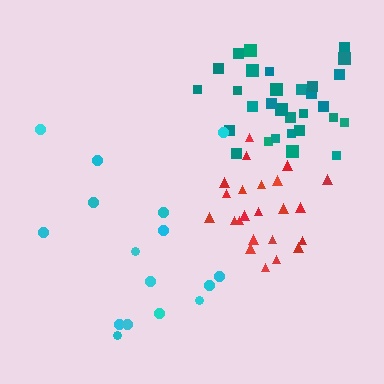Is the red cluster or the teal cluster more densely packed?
Red.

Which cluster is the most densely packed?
Red.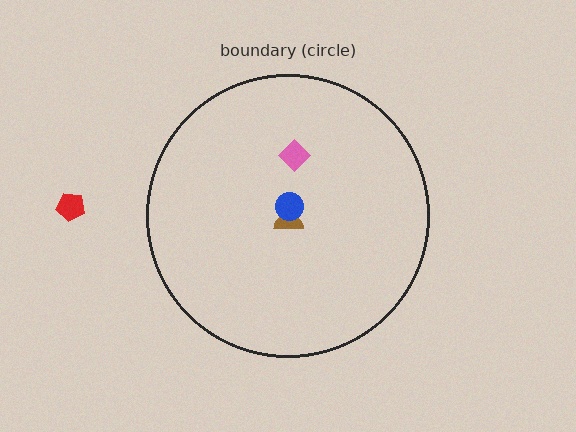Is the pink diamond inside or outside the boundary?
Inside.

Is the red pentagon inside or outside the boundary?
Outside.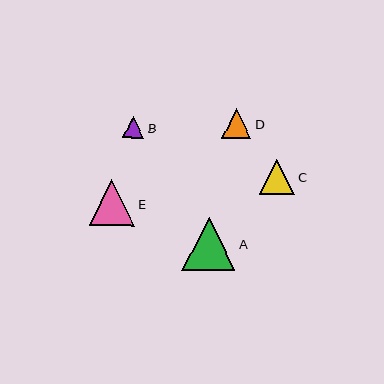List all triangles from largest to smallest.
From largest to smallest: A, E, C, D, B.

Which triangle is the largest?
Triangle A is the largest with a size of approximately 53 pixels.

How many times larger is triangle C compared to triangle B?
Triangle C is approximately 1.6 times the size of triangle B.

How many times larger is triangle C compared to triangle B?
Triangle C is approximately 1.6 times the size of triangle B.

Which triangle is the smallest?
Triangle B is the smallest with a size of approximately 22 pixels.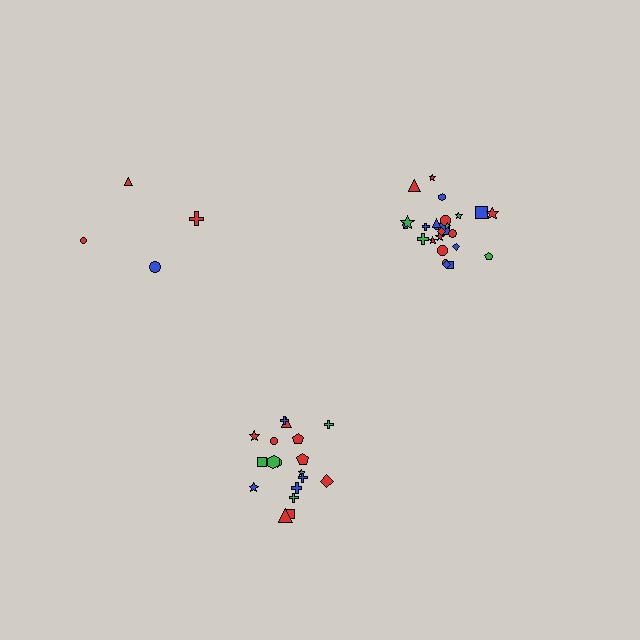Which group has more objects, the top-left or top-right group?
The top-right group.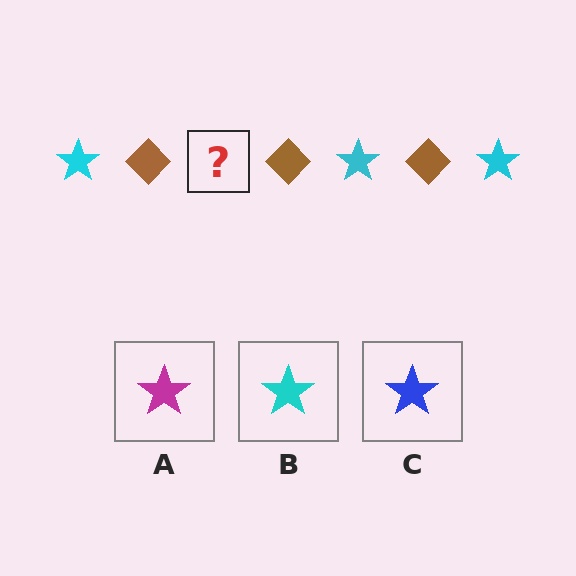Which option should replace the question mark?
Option B.